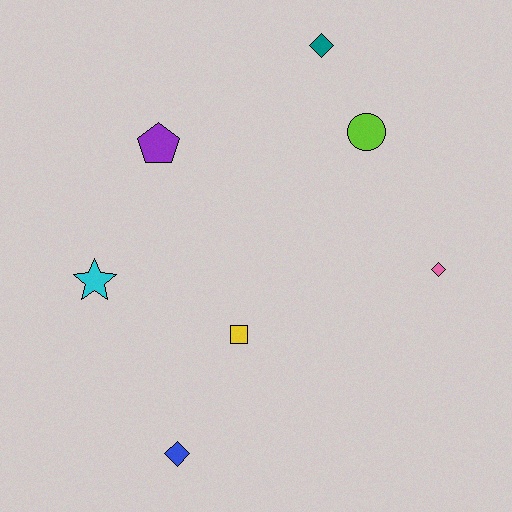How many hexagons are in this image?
There are no hexagons.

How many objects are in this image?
There are 7 objects.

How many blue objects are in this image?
There is 1 blue object.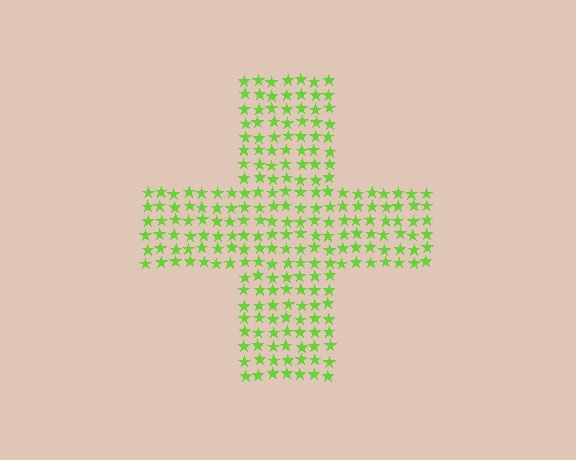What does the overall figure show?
The overall figure shows a cross.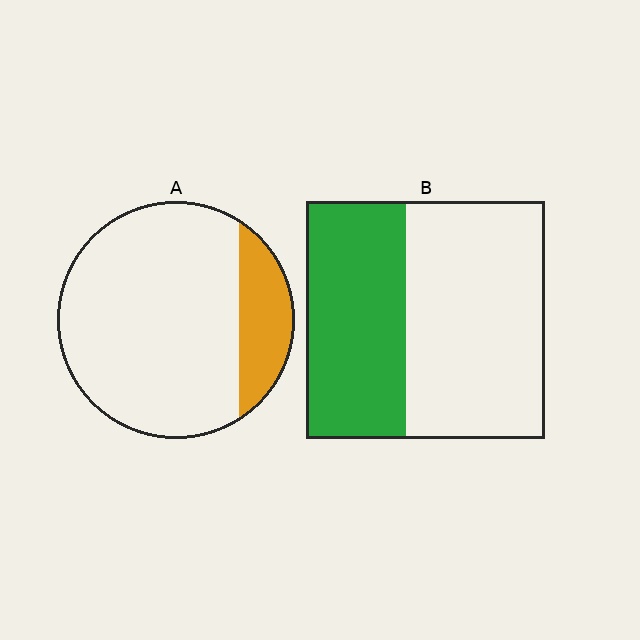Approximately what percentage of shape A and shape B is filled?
A is approximately 20% and B is approximately 40%.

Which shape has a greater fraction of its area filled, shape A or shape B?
Shape B.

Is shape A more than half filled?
No.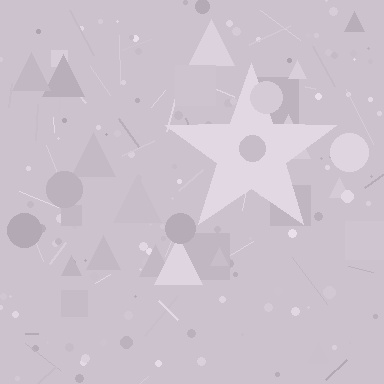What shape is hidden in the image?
A star is hidden in the image.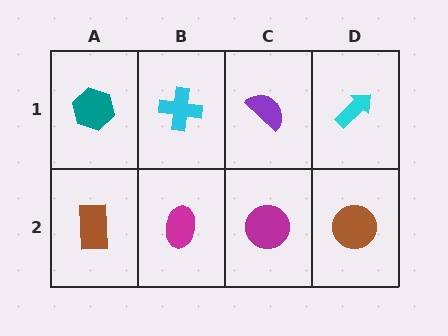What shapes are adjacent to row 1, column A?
A brown rectangle (row 2, column A), a cyan cross (row 1, column B).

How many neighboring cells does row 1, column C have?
3.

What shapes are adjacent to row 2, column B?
A cyan cross (row 1, column B), a brown rectangle (row 2, column A), a magenta circle (row 2, column C).